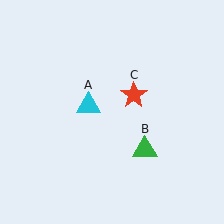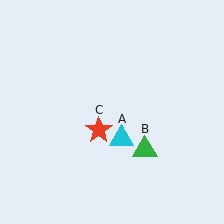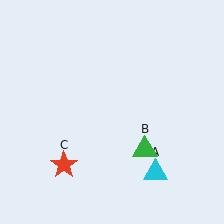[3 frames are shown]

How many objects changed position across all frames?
2 objects changed position: cyan triangle (object A), red star (object C).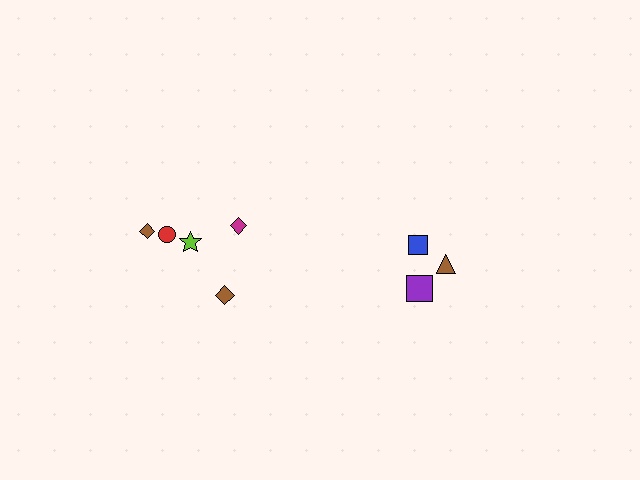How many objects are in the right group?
There are 3 objects.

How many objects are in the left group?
There are 5 objects.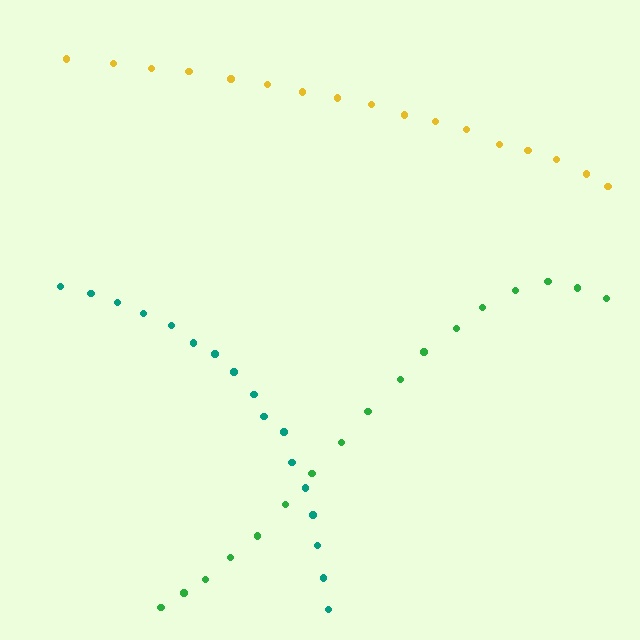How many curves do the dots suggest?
There are 3 distinct paths.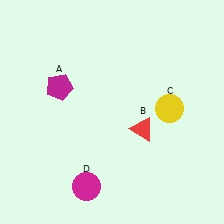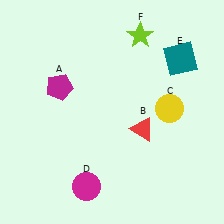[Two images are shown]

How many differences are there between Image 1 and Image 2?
There are 2 differences between the two images.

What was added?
A teal square (E), a lime star (F) were added in Image 2.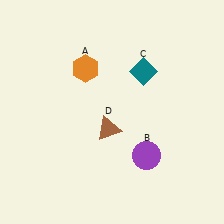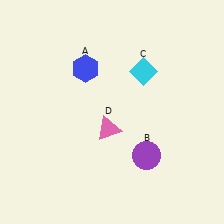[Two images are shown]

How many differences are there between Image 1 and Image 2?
There are 3 differences between the two images.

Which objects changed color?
A changed from orange to blue. C changed from teal to cyan. D changed from brown to pink.